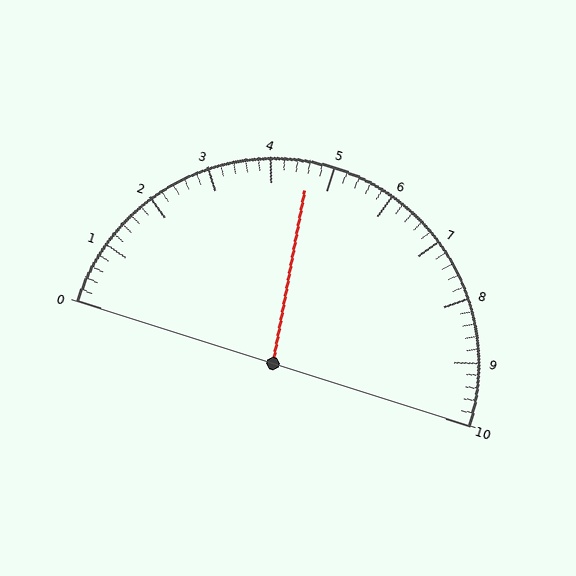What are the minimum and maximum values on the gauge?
The gauge ranges from 0 to 10.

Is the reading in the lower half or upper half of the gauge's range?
The reading is in the lower half of the range (0 to 10).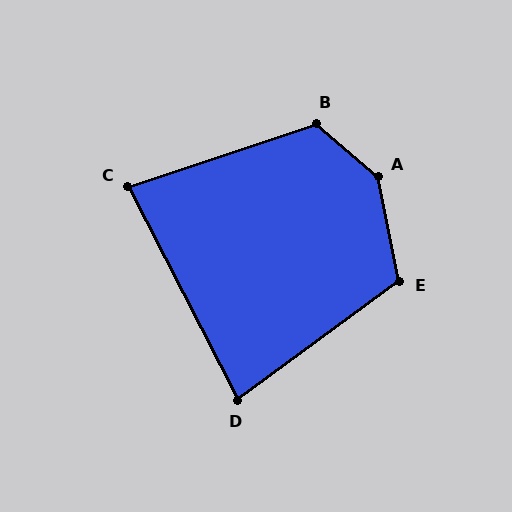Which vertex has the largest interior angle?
A, at approximately 142 degrees.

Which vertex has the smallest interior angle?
D, at approximately 81 degrees.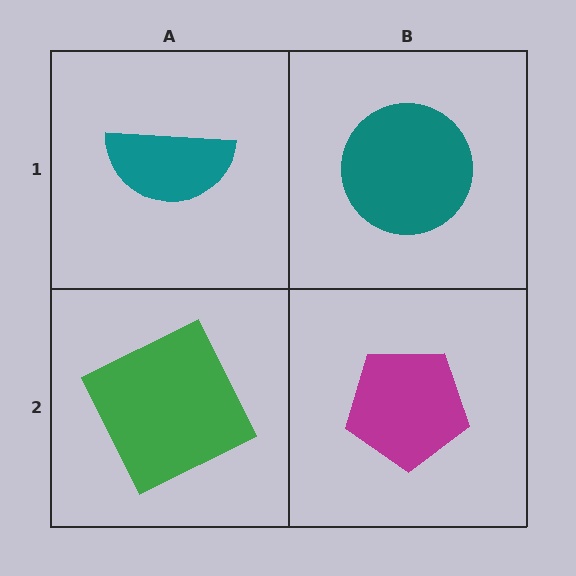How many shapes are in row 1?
2 shapes.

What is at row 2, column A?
A green square.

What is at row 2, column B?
A magenta pentagon.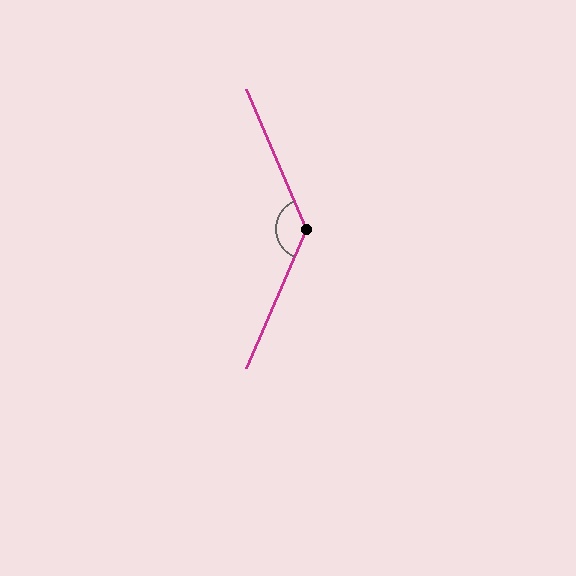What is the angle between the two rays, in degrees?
Approximately 134 degrees.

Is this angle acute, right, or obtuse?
It is obtuse.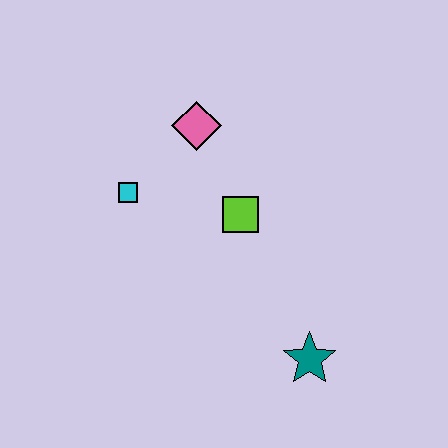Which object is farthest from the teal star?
The pink diamond is farthest from the teal star.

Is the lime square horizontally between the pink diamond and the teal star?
Yes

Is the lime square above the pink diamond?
No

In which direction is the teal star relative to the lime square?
The teal star is below the lime square.